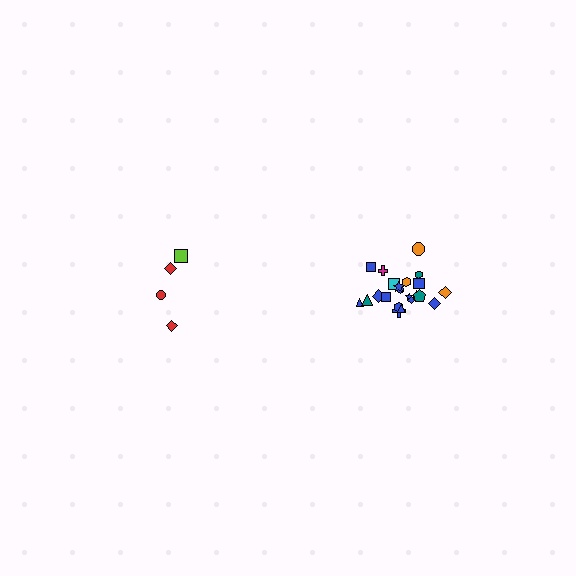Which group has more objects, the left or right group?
The right group.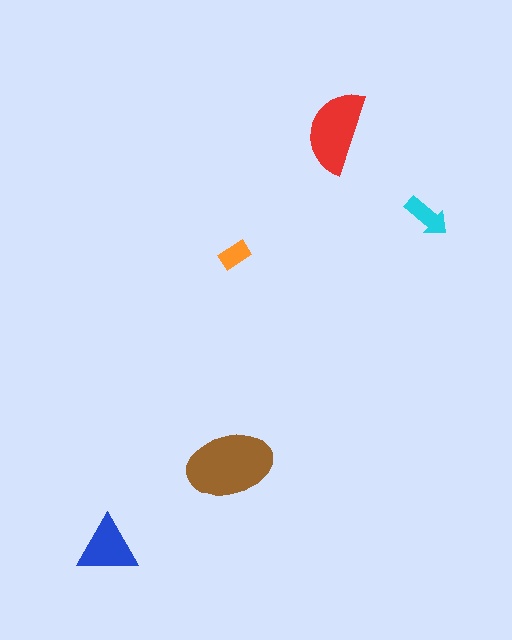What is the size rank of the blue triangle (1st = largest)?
3rd.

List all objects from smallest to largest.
The orange rectangle, the cyan arrow, the blue triangle, the red semicircle, the brown ellipse.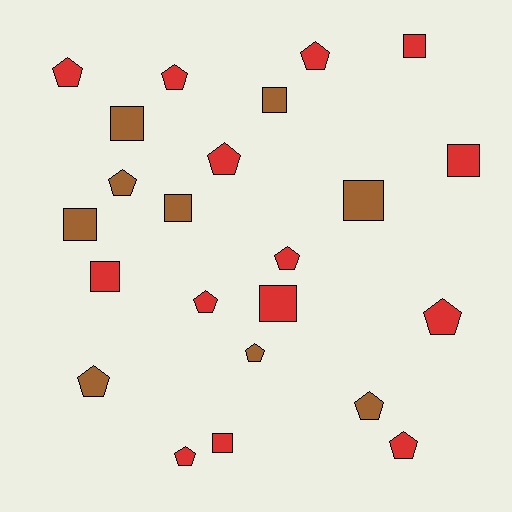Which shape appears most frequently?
Pentagon, with 13 objects.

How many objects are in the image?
There are 23 objects.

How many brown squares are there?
There are 5 brown squares.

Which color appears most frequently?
Red, with 14 objects.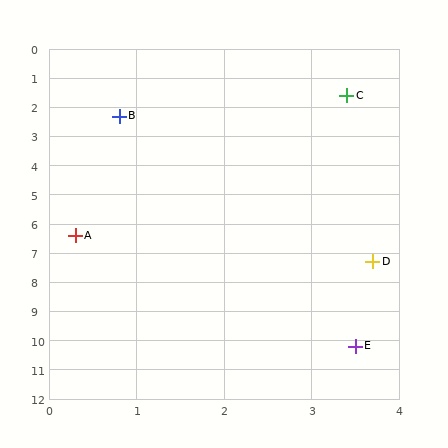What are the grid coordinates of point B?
Point B is at approximately (0.8, 2.3).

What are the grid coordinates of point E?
Point E is at approximately (3.5, 10.2).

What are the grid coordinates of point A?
Point A is at approximately (0.3, 6.4).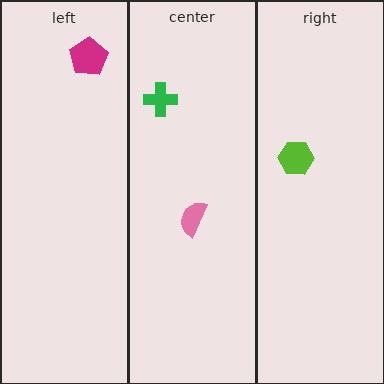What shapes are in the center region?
The pink semicircle, the green cross.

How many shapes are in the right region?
1.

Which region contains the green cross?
The center region.